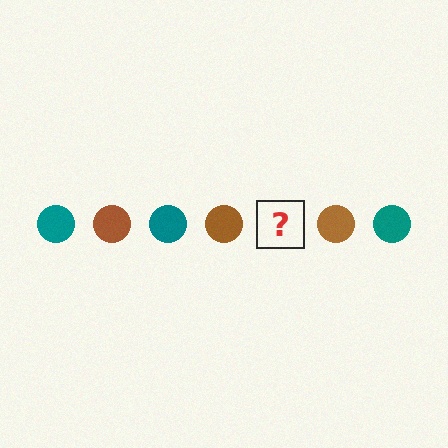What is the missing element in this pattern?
The missing element is a teal circle.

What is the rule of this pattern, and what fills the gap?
The rule is that the pattern cycles through teal, brown circles. The gap should be filled with a teal circle.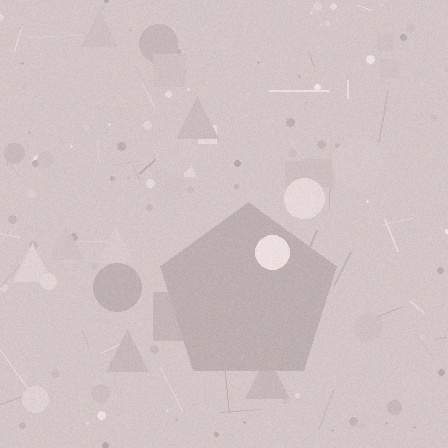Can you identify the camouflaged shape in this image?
The camouflaged shape is a pentagon.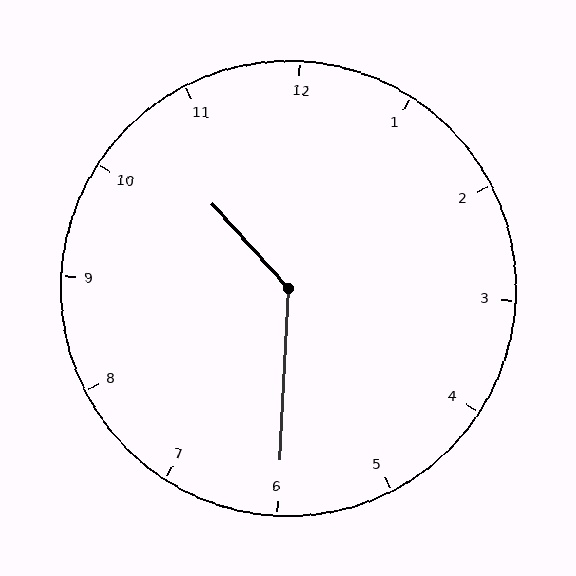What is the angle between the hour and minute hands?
Approximately 135 degrees.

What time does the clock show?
10:30.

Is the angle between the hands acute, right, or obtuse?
It is obtuse.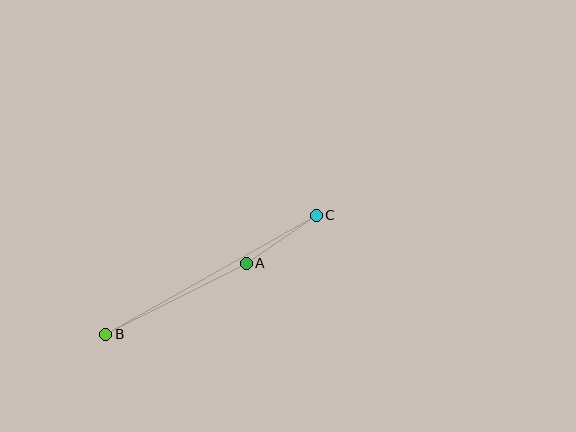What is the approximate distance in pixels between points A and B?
The distance between A and B is approximately 158 pixels.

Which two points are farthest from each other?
Points B and C are farthest from each other.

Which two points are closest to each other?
Points A and C are closest to each other.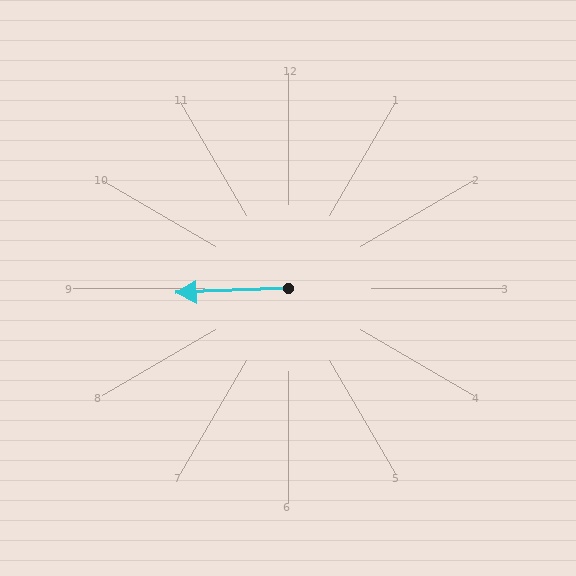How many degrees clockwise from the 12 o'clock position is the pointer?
Approximately 268 degrees.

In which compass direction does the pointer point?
West.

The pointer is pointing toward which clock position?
Roughly 9 o'clock.